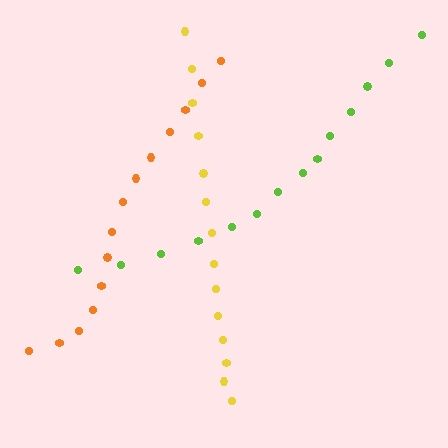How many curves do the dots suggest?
There are 3 distinct paths.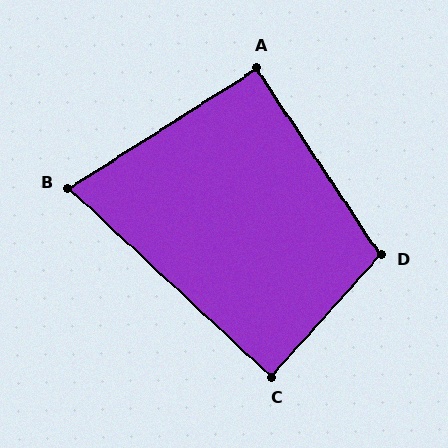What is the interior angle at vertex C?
Approximately 89 degrees (approximately right).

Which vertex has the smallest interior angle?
B, at approximately 76 degrees.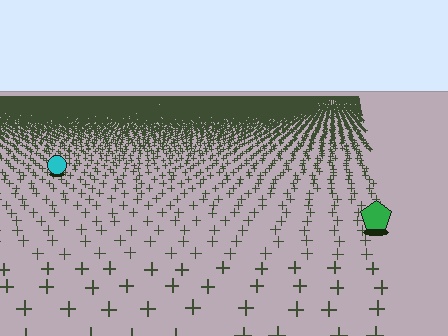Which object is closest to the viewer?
The green pentagon is closest. The texture marks near it are larger and more spread out.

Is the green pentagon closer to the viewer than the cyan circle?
Yes. The green pentagon is closer — you can tell from the texture gradient: the ground texture is coarser near it.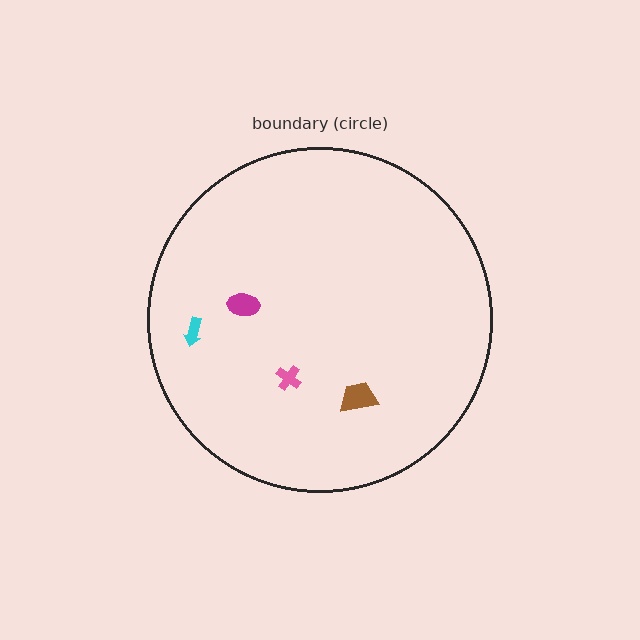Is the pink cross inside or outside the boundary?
Inside.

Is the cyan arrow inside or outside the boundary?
Inside.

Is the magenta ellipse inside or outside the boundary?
Inside.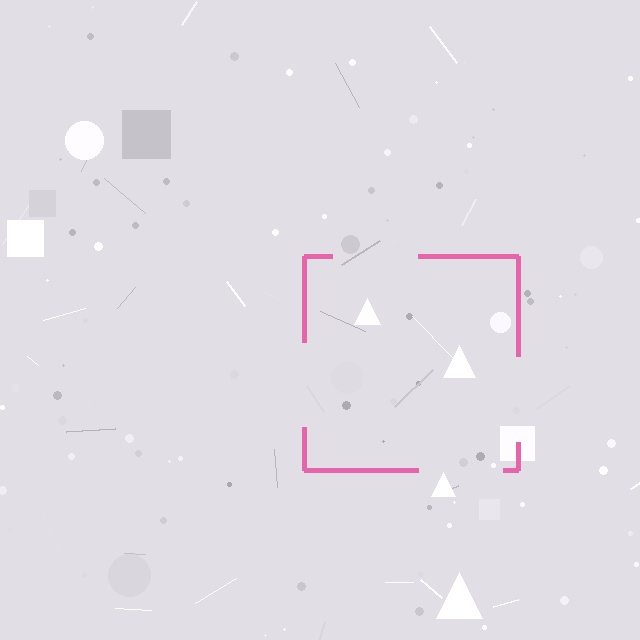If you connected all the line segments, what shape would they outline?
They would outline a square.